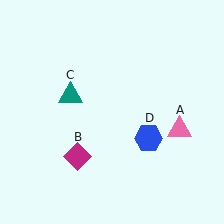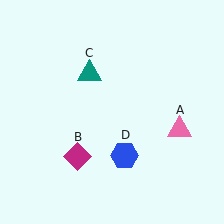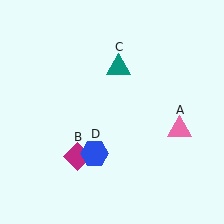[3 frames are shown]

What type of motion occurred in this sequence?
The teal triangle (object C), blue hexagon (object D) rotated clockwise around the center of the scene.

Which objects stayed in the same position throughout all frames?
Pink triangle (object A) and magenta diamond (object B) remained stationary.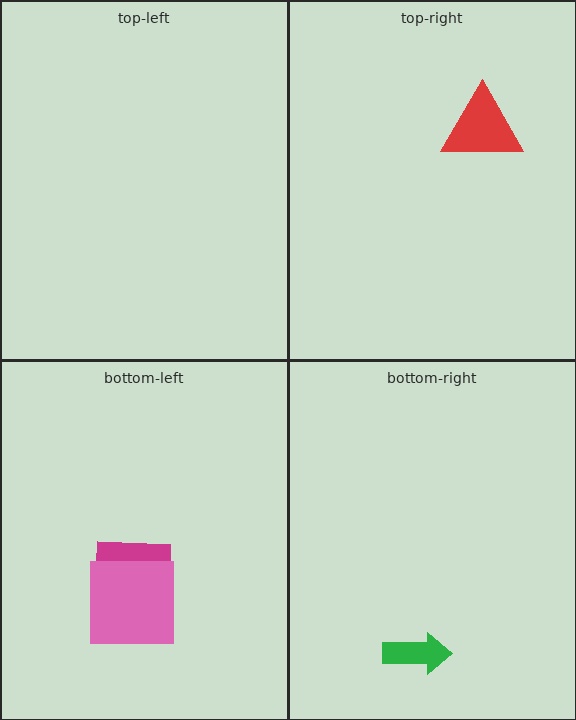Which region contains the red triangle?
The top-right region.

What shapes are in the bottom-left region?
The magenta rectangle, the pink square.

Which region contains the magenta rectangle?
The bottom-left region.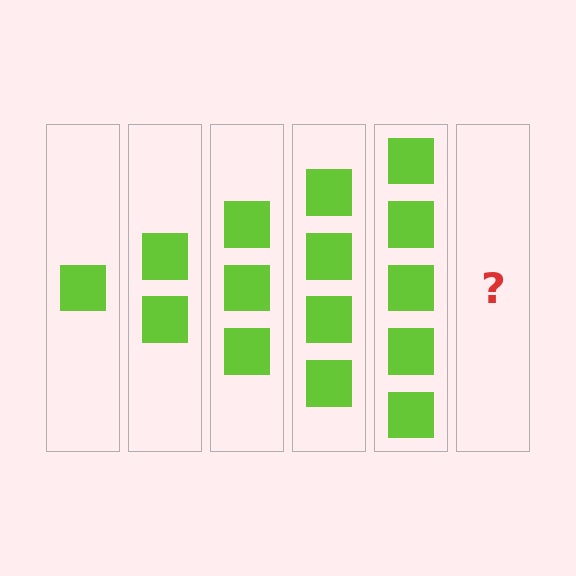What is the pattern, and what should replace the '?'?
The pattern is that each step adds one more square. The '?' should be 6 squares.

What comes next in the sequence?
The next element should be 6 squares.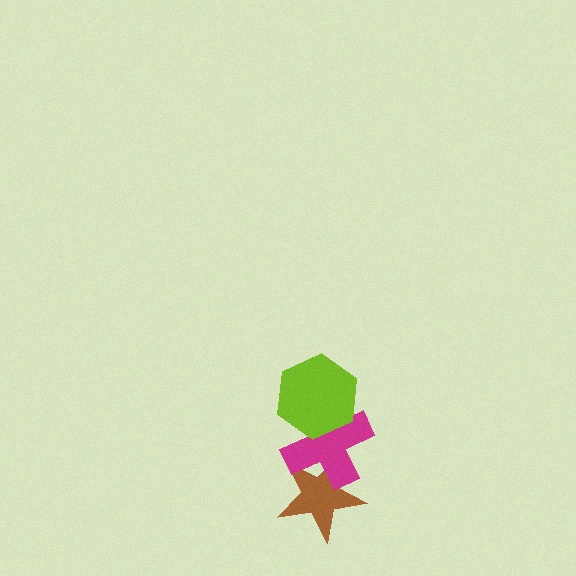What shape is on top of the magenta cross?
The lime hexagon is on top of the magenta cross.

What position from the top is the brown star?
The brown star is 3rd from the top.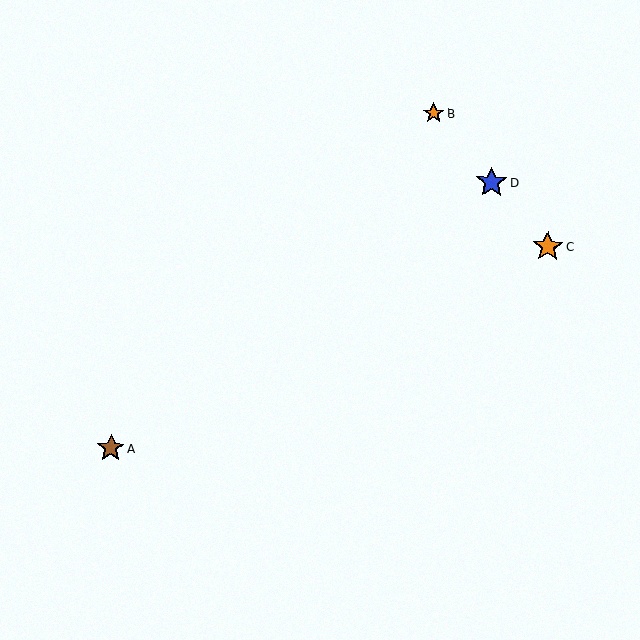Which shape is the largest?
The blue star (labeled D) is the largest.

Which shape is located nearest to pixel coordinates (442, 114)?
The orange star (labeled B) at (433, 113) is nearest to that location.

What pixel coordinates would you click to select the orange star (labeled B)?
Click at (433, 113) to select the orange star B.